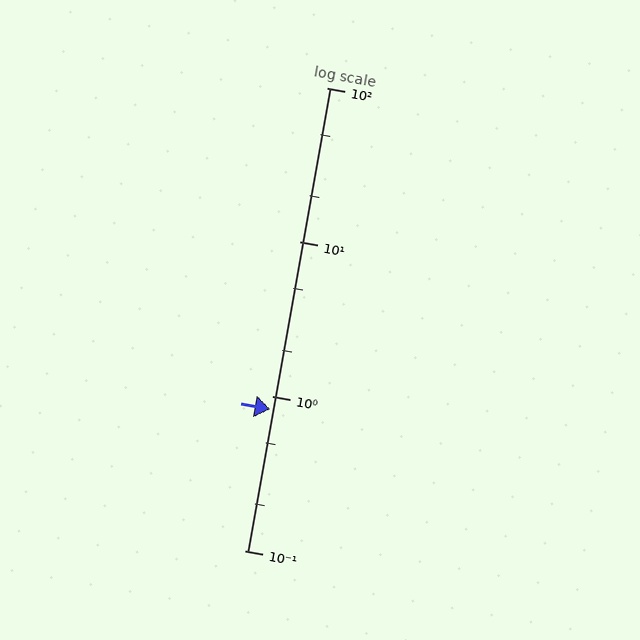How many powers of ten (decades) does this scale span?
The scale spans 3 decades, from 0.1 to 100.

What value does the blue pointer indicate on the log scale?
The pointer indicates approximately 0.82.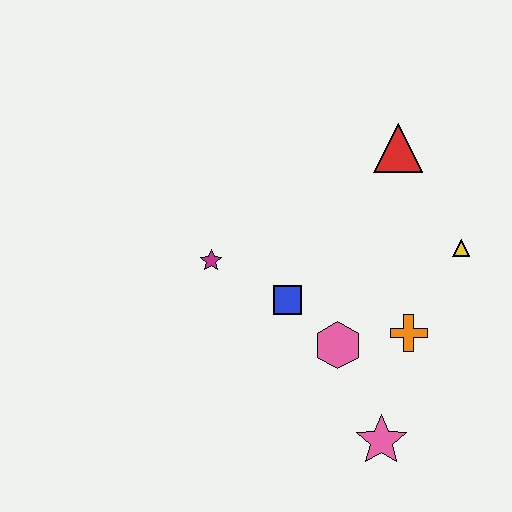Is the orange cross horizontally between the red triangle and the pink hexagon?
No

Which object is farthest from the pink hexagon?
The red triangle is farthest from the pink hexagon.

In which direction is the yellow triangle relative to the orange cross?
The yellow triangle is above the orange cross.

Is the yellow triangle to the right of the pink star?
Yes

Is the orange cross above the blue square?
No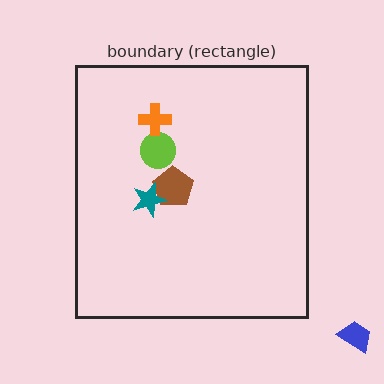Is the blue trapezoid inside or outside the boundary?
Outside.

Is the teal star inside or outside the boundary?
Inside.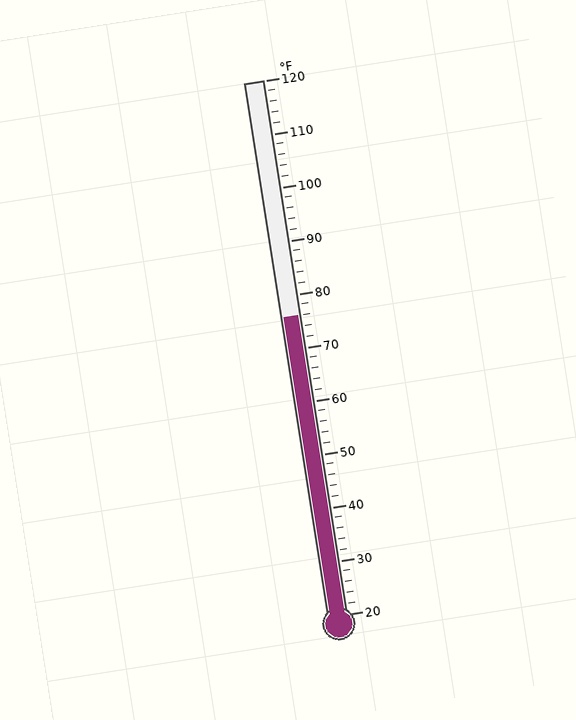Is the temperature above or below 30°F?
The temperature is above 30°F.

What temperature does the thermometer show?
The thermometer shows approximately 76°F.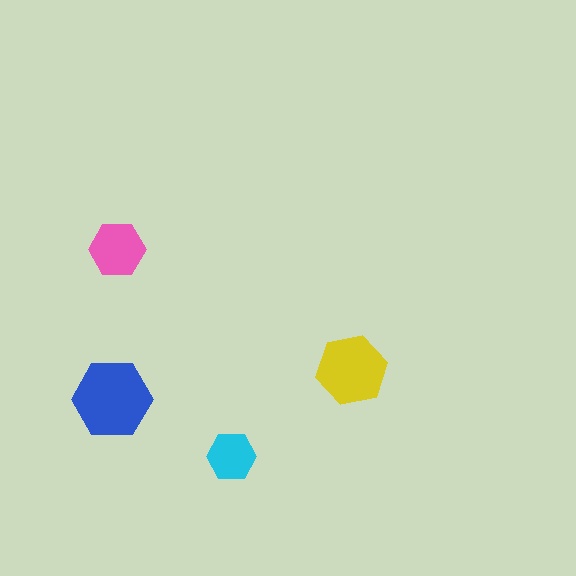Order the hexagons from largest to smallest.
the blue one, the yellow one, the pink one, the cyan one.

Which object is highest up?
The pink hexagon is topmost.